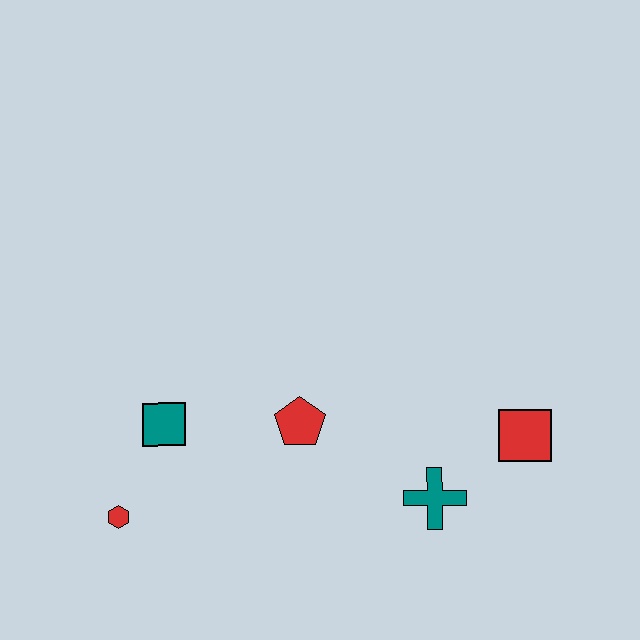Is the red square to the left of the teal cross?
No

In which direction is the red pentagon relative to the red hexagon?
The red pentagon is to the right of the red hexagon.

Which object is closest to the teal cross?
The red square is closest to the teal cross.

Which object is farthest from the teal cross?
The red hexagon is farthest from the teal cross.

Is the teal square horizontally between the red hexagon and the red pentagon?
Yes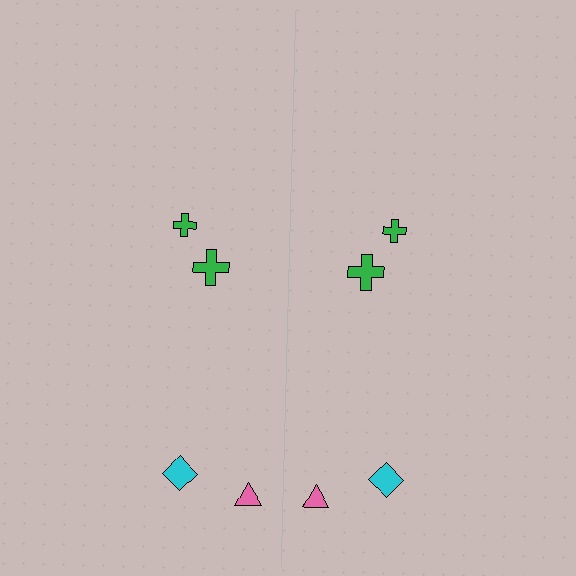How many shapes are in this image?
There are 8 shapes in this image.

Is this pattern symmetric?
Yes, this pattern has bilateral (reflection) symmetry.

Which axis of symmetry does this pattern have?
The pattern has a vertical axis of symmetry running through the center of the image.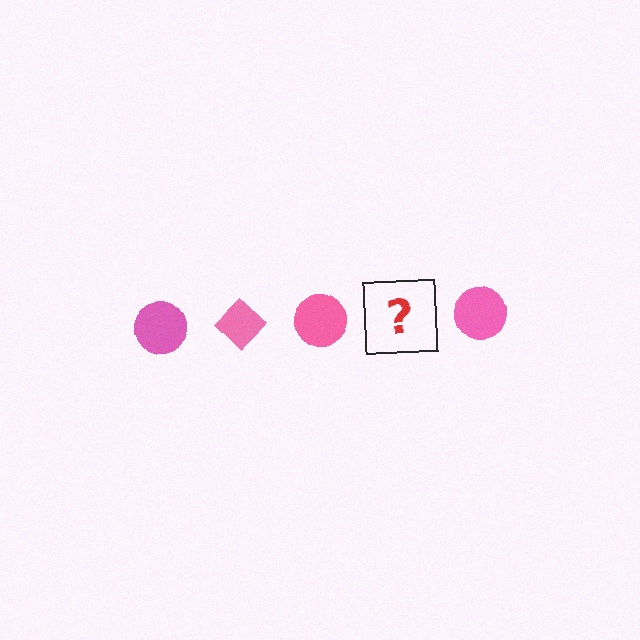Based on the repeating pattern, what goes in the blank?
The blank should be a pink diamond.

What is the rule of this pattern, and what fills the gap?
The rule is that the pattern cycles through circle, diamond shapes in pink. The gap should be filled with a pink diamond.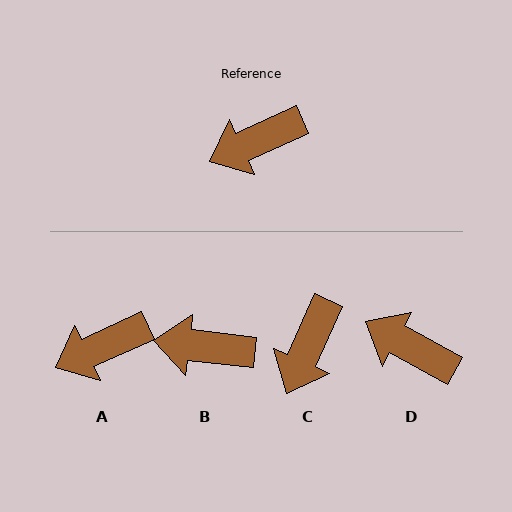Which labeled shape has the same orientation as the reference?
A.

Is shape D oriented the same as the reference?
No, it is off by about 53 degrees.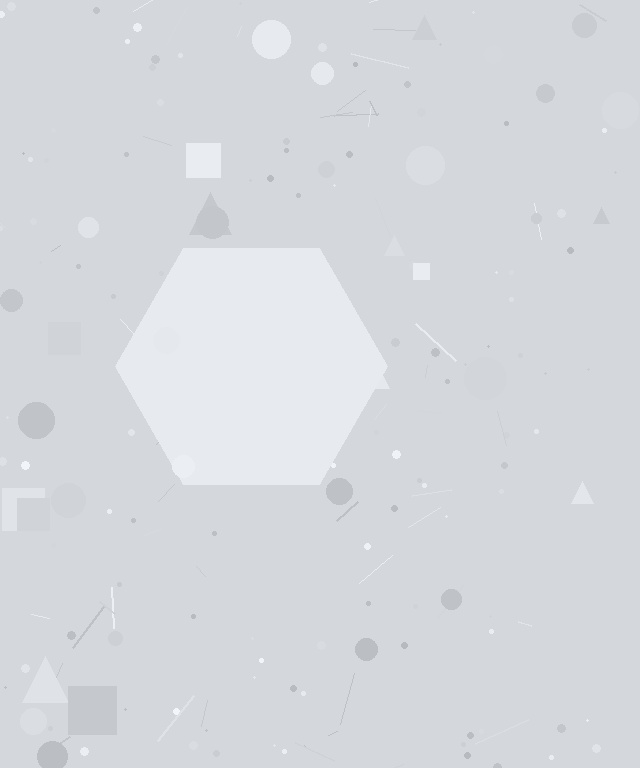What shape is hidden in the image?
A hexagon is hidden in the image.